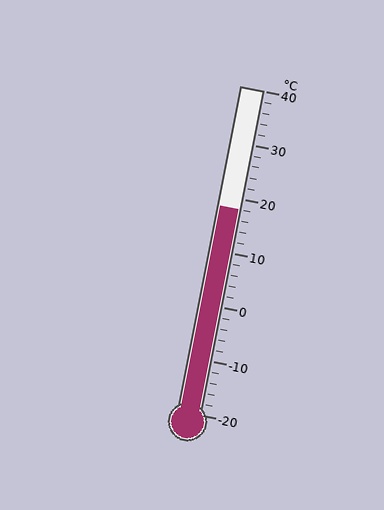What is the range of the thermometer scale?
The thermometer scale ranges from -20°C to 40°C.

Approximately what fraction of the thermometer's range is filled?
The thermometer is filled to approximately 65% of its range.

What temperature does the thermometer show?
The thermometer shows approximately 18°C.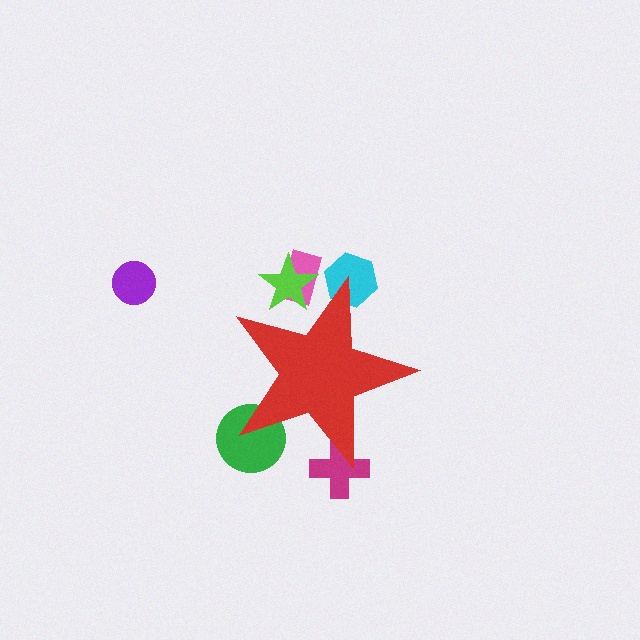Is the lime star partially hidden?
Yes, the lime star is partially hidden behind the red star.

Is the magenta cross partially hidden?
Yes, the magenta cross is partially hidden behind the red star.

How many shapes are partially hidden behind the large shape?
5 shapes are partially hidden.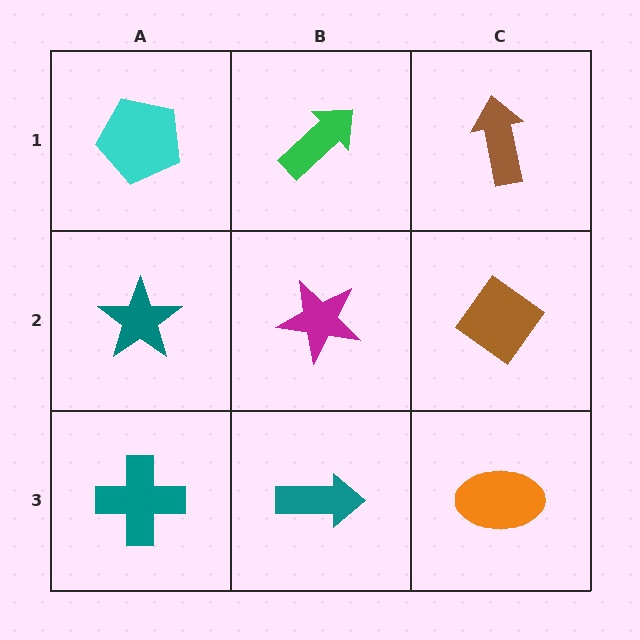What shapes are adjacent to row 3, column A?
A teal star (row 2, column A), a teal arrow (row 3, column B).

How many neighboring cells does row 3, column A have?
2.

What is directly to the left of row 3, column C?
A teal arrow.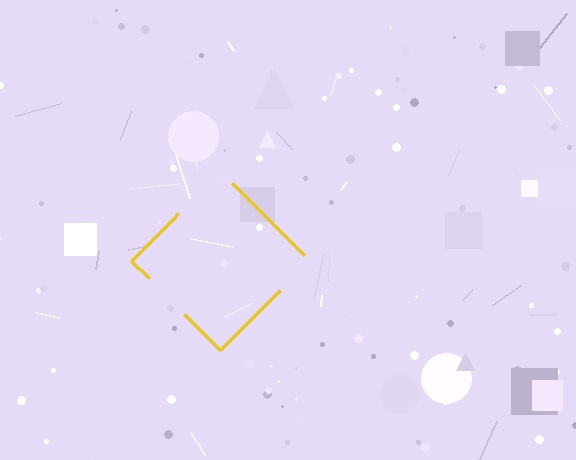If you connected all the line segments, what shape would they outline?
They would outline a diamond.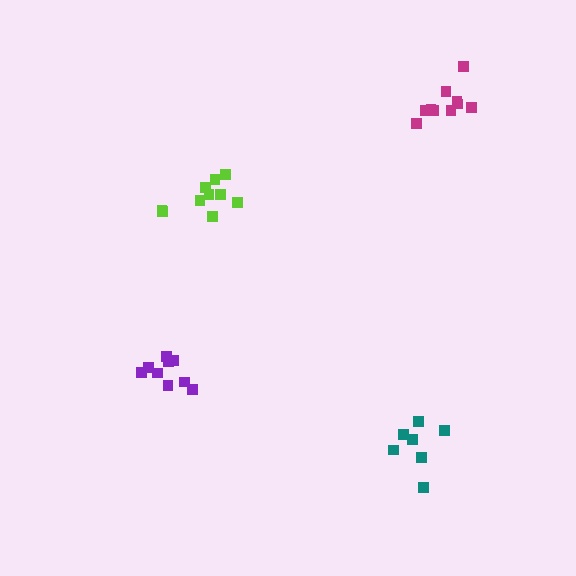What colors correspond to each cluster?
The clusters are colored: teal, purple, lime, magenta.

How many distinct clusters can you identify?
There are 4 distinct clusters.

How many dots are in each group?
Group 1: 7 dots, Group 2: 9 dots, Group 3: 10 dots, Group 4: 10 dots (36 total).